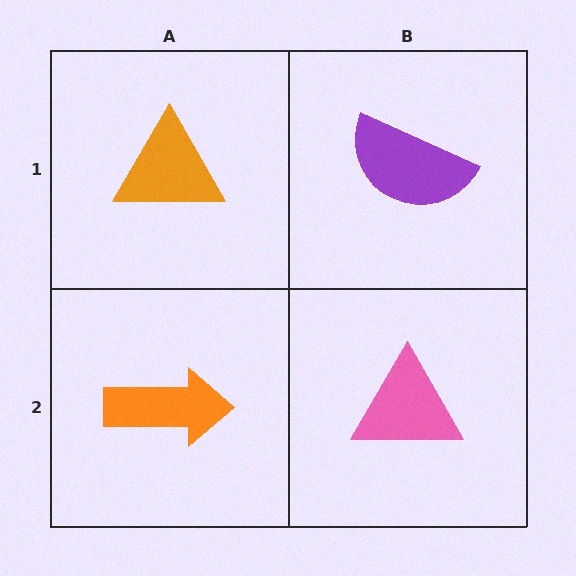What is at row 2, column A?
An orange arrow.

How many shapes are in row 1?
2 shapes.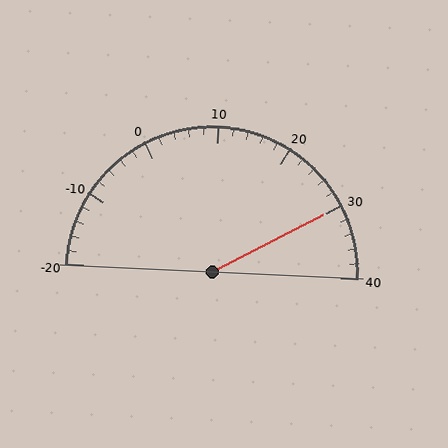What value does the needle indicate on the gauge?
The needle indicates approximately 30.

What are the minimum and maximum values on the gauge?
The gauge ranges from -20 to 40.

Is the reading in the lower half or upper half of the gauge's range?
The reading is in the upper half of the range (-20 to 40).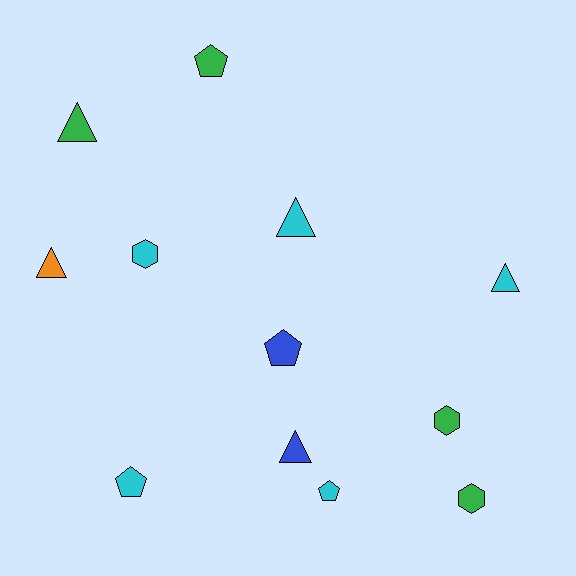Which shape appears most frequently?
Triangle, with 5 objects.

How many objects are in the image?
There are 12 objects.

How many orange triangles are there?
There is 1 orange triangle.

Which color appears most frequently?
Cyan, with 5 objects.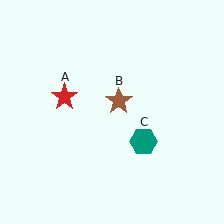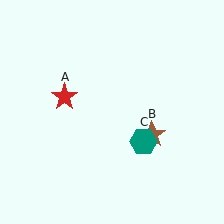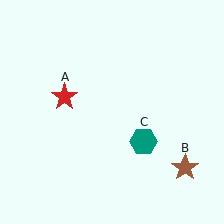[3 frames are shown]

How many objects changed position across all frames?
1 object changed position: brown star (object B).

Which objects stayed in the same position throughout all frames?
Red star (object A) and teal hexagon (object C) remained stationary.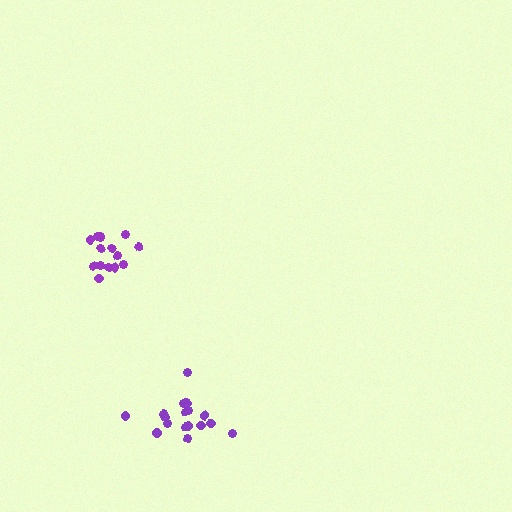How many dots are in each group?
Group 1: 18 dots, Group 2: 15 dots (33 total).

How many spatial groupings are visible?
There are 2 spatial groupings.